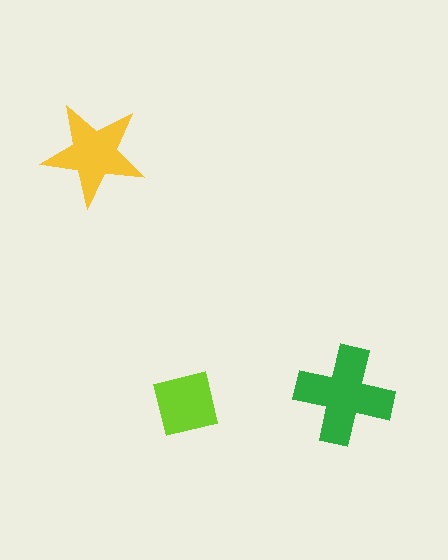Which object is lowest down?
The lime square is bottommost.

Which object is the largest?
The green cross.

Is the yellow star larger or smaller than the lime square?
Larger.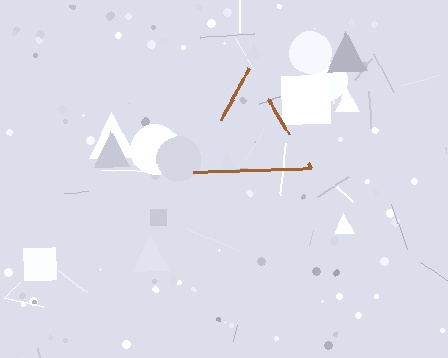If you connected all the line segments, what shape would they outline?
They would outline a triangle.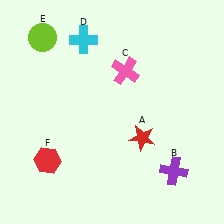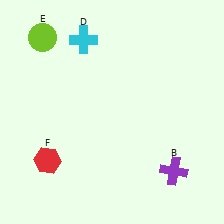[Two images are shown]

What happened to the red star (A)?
The red star (A) was removed in Image 2. It was in the bottom-right area of Image 1.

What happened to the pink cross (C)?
The pink cross (C) was removed in Image 2. It was in the top-right area of Image 1.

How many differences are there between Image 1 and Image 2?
There are 2 differences between the two images.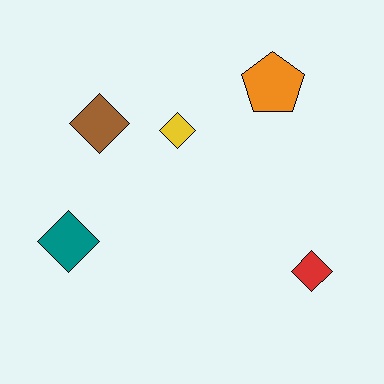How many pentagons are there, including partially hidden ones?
There is 1 pentagon.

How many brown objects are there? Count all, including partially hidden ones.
There is 1 brown object.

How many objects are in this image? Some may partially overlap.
There are 5 objects.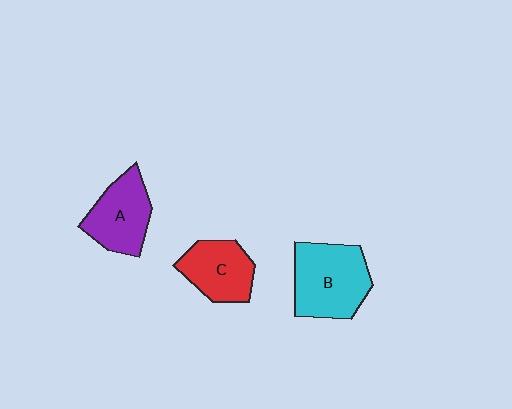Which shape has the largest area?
Shape B (cyan).